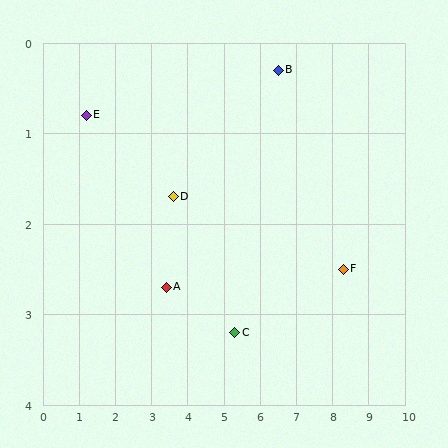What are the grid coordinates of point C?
Point C is at approximately (5.3, 3.2).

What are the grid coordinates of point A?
Point A is at approximately (3.4, 2.7).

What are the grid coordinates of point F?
Point F is at approximately (8.3, 2.5).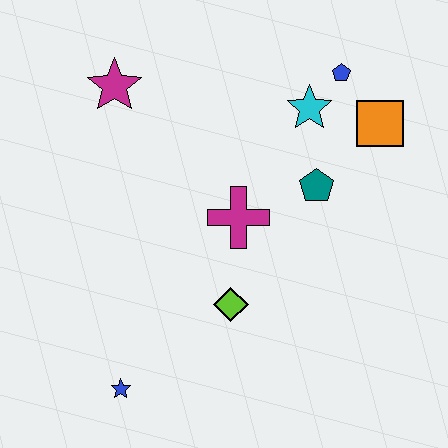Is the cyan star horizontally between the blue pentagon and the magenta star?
Yes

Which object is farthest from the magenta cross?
The blue star is farthest from the magenta cross.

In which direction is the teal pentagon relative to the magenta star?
The teal pentagon is to the right of the magenta star.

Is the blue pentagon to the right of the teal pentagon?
Yes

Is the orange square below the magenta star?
Yes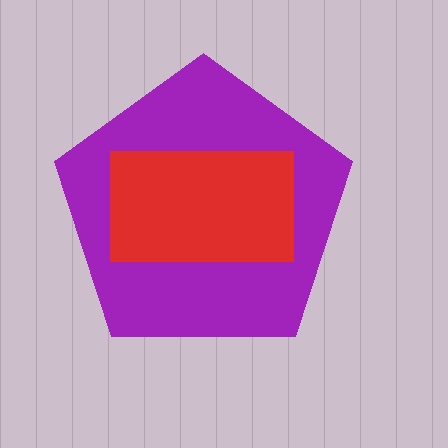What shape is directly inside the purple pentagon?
The red rectangle.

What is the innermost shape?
The red rectangle.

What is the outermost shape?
The purple pentagon.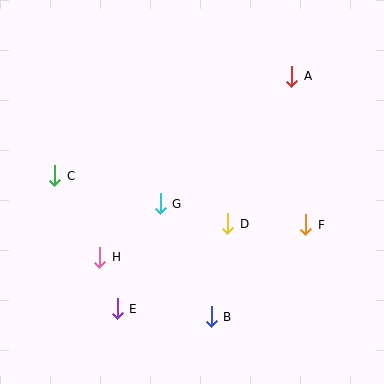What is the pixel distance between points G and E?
The distance between G and E is 113 pixels.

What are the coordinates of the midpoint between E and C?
The midpoint between E and C is at (86, 242).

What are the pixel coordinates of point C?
Point C is at (55, 176).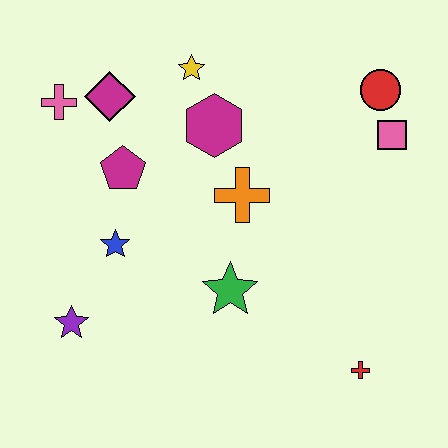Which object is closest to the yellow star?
The magenta hexagon is closest to the yellow star.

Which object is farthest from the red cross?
The pink cross is farthest from the red cross.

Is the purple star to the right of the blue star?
No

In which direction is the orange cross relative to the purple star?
The orange cross is to the right of the purple star.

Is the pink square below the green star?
No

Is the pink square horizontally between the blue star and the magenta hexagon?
No